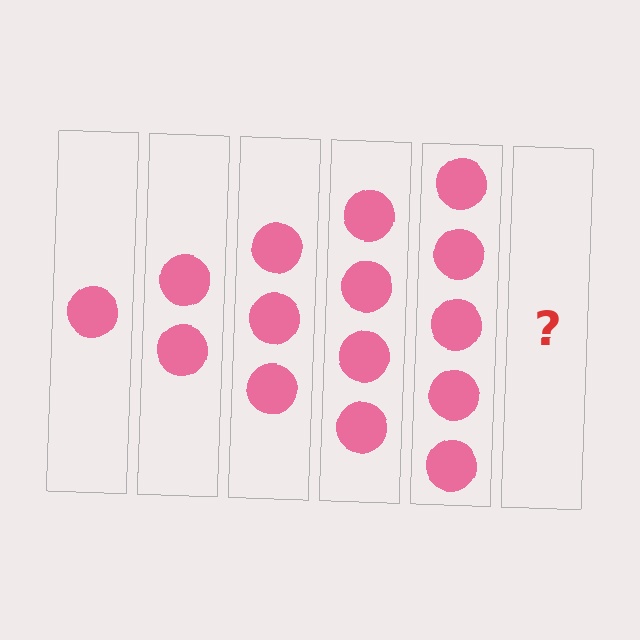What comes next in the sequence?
The next element should be 6 circles.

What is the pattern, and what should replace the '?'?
The pattern is that each step adds one more circle. The '?' should be 6 circles.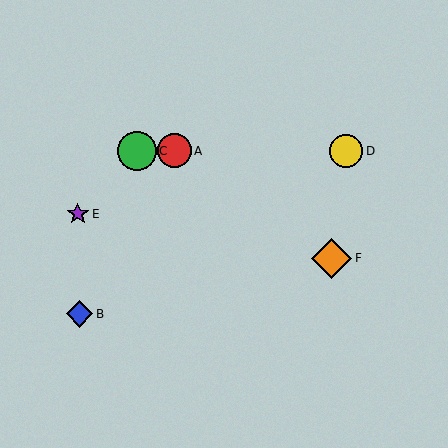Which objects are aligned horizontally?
Objects A, C, D are aligned horizontally.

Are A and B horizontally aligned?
No, A is at y≈151 and B is at y≈314.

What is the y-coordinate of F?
Object F is at y≈258.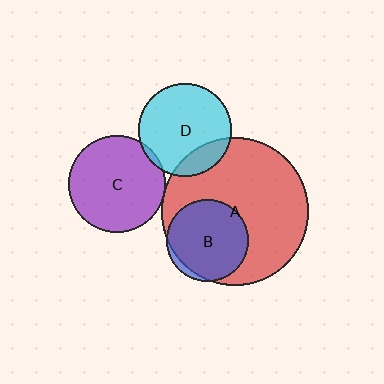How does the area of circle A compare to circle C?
Approximately 2.3 times.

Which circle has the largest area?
Circle A (red).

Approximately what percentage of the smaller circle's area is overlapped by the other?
Approximately 5%.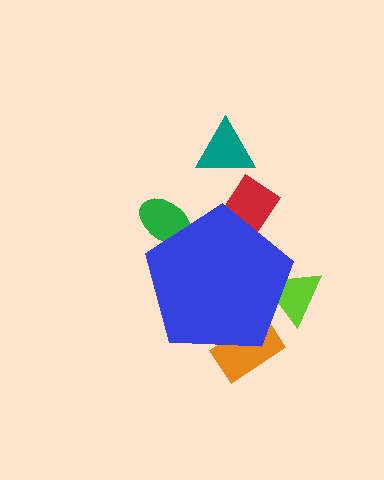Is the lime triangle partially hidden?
Yes, the lime triangle is partially hidden behind the blue pentagon.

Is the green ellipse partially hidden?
Yes, the green ellipse is partially hidden behind the blue pentagon.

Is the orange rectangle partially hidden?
Yes, the orange rectangle is partially hidden behind the blue pentagon.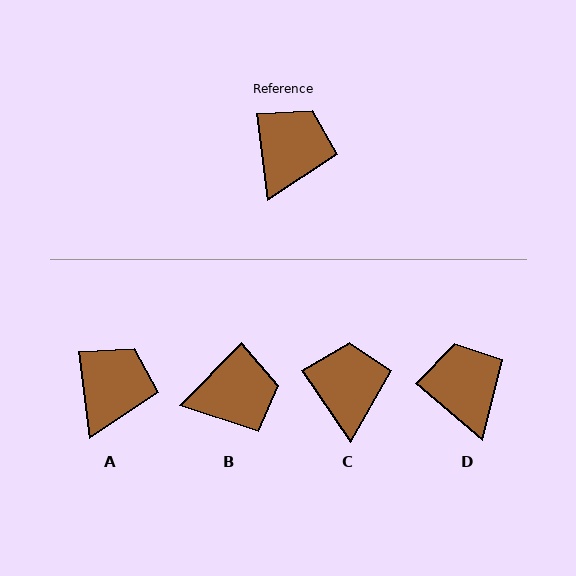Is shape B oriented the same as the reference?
No, it is off by about 52 degrees.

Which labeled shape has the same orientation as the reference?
A.